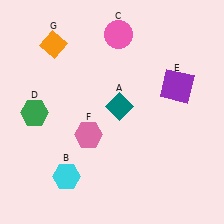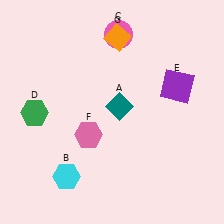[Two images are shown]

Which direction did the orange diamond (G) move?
The orange diamond (G) moved right.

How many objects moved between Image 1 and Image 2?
1 object moved between the two images.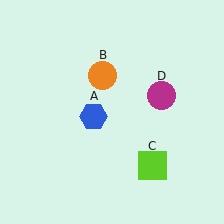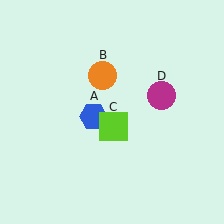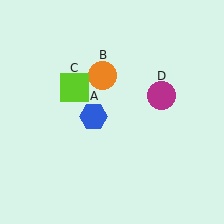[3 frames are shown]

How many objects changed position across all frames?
1 object changed position: lime square (object C).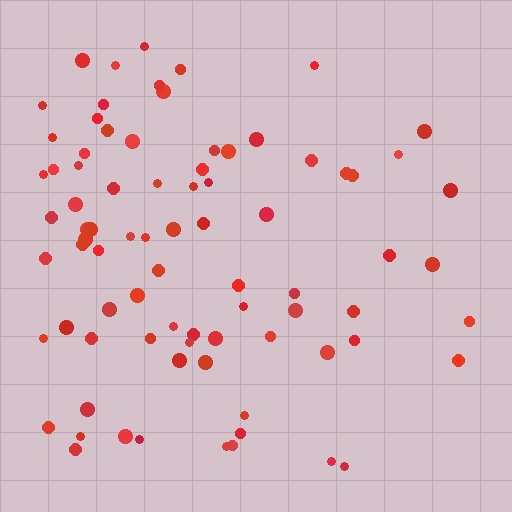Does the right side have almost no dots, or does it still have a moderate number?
Still a moderate number, just noticeably fewer than the left.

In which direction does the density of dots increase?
From right to left, with the left side densest.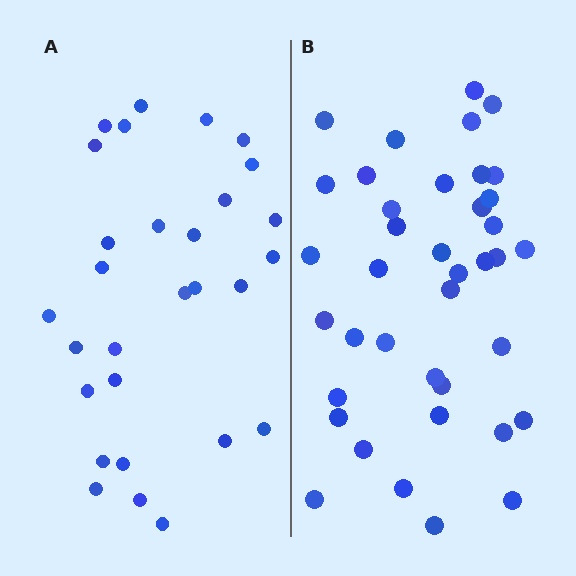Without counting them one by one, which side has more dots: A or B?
Region B (the right region) has more dots.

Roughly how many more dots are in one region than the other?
Region B has roughly 10 or so more dots than region A.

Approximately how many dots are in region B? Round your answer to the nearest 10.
About 40 dots. (The exact count is 39, which rounds to 40.)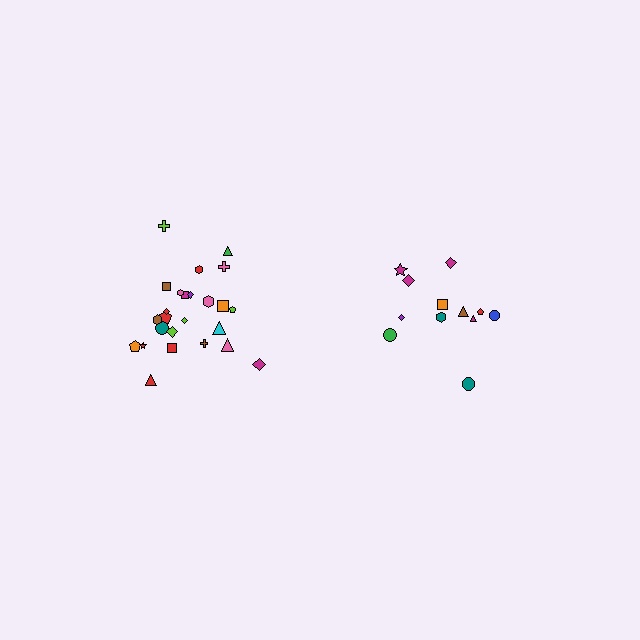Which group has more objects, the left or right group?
The left group.